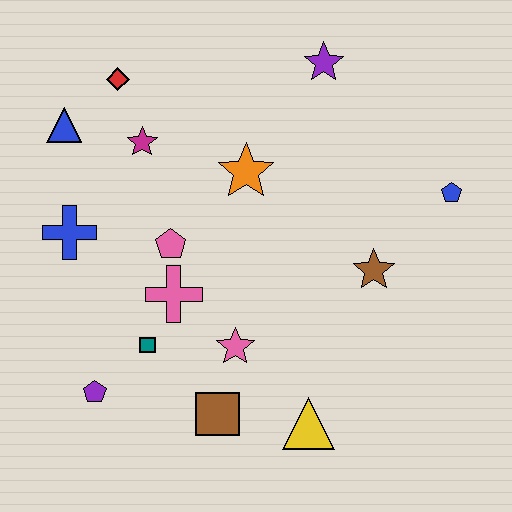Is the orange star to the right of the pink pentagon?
Yes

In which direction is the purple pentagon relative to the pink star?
The purple pentagon is to the left of the pink star.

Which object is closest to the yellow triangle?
The brown square is closest to the yellow triangle.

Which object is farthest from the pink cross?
The blue pentagon is farthest from the pink cross.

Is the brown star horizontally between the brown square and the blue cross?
No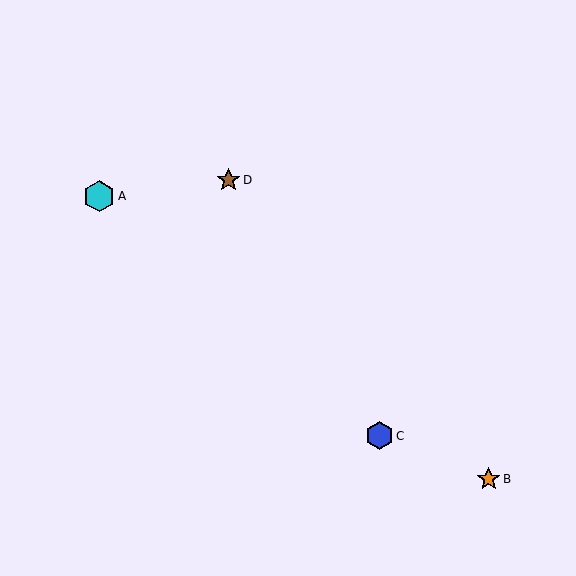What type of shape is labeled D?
Shape D is a brown star.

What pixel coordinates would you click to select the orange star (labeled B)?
Click at (489, 479) to select the orange star B.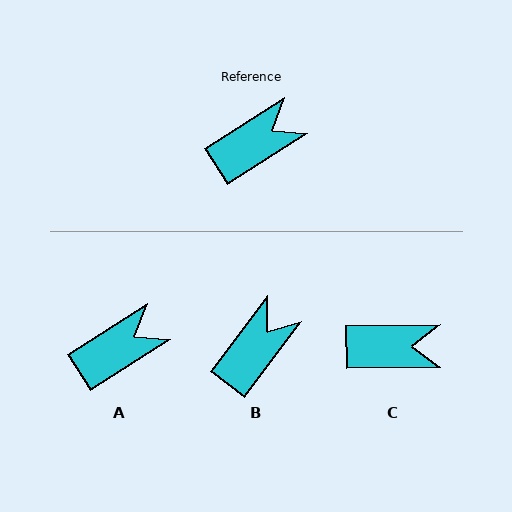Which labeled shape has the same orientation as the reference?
A.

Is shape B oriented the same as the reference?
No, it is off by about 21 degrees.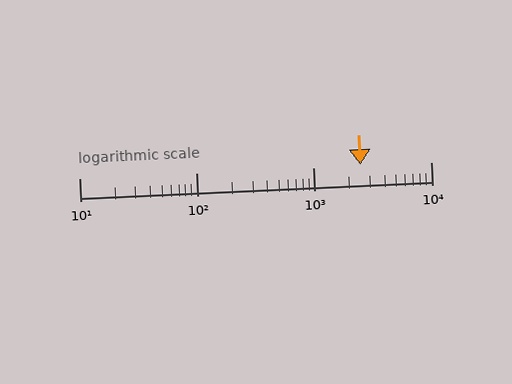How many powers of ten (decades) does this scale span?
The scale spans 3 decades, from 10 to 10000.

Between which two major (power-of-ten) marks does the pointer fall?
The pointer is between 1000 and 10000.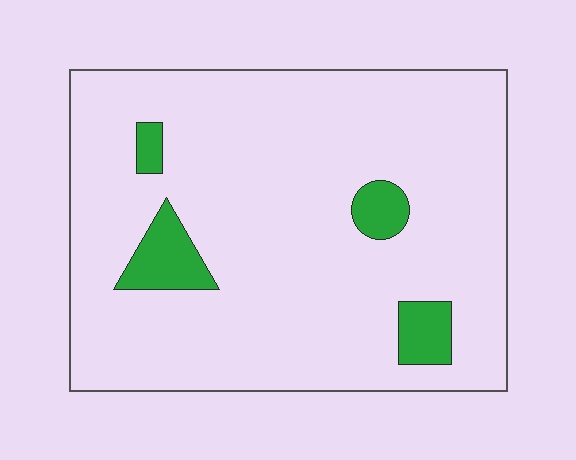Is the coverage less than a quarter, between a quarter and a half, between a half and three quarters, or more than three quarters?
Less than a quarter.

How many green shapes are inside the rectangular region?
4.